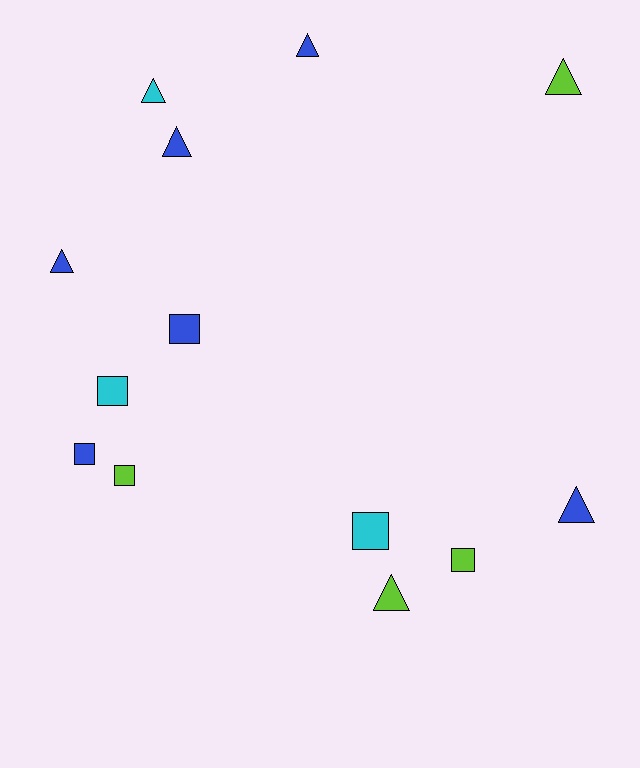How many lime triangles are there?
There are 2 lime triangles.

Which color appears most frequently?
Blue, with 6 objects.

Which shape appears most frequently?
Triangle, with 7 objects.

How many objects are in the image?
There are 13 objects.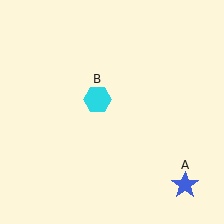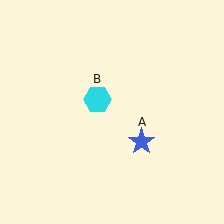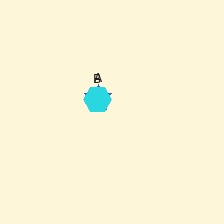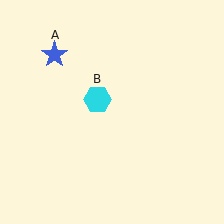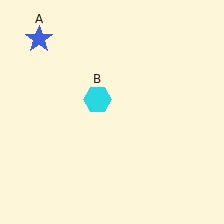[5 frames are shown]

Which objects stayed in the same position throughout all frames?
Cyan hexagon (object B) remained stationary.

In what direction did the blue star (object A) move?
The blue star (object A) moved up and to the left.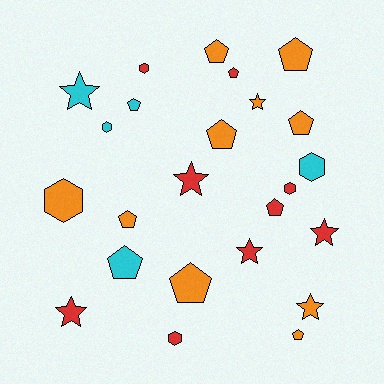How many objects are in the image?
There are 24 objects.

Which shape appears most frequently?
Pentagon, with 11 objects.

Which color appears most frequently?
Orange, with 10 objects.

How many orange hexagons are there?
There is 1 orange hexagon.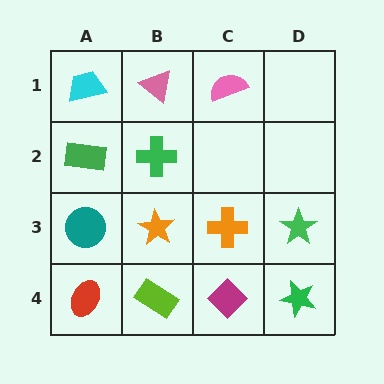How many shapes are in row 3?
4 shapes.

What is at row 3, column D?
A green star.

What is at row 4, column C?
A magenta diamond.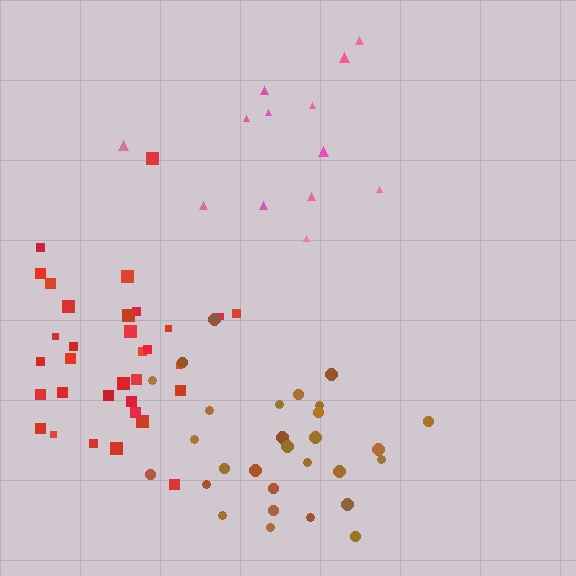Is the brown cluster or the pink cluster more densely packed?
Brown.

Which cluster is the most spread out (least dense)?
Pink.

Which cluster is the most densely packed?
Red.